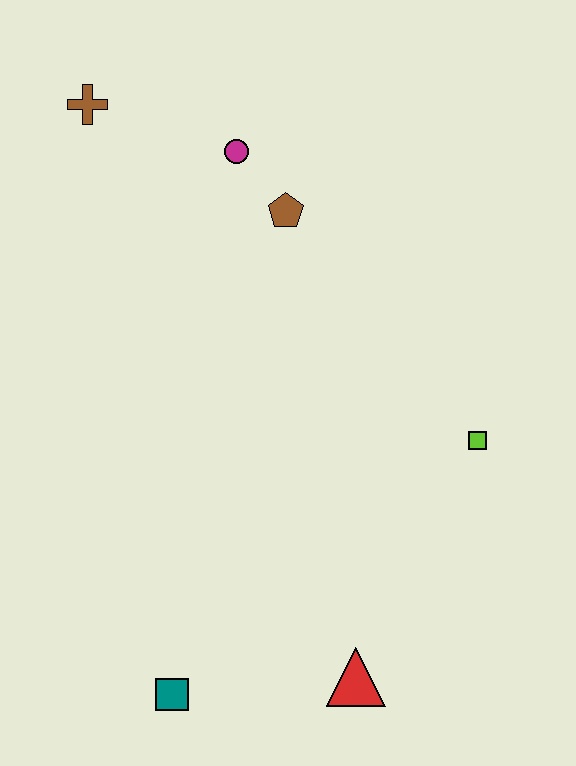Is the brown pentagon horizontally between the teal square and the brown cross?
No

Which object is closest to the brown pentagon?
The magenta circle is closest to the brown pentagon.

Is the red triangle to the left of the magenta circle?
No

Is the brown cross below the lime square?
No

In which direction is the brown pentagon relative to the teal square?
The brown pentagon is above the teal square.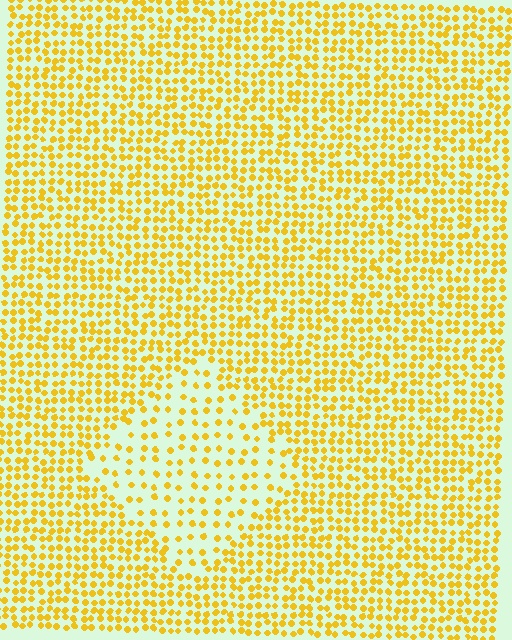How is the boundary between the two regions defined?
The boundary is defined by a change in element density (approximately 2.1x ratio). All elements are the same color, size, and shape.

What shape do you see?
I see a diamond.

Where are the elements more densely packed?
The elements are more densely packed outside the diamond boundary.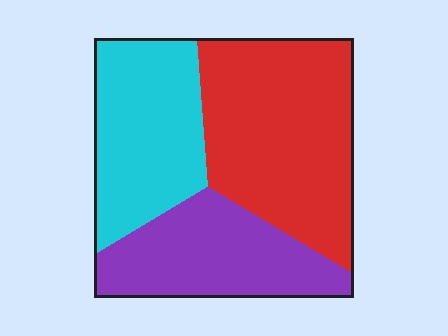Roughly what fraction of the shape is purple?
Purple takes up between a quarter and a half of the shape.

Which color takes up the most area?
Red, at roughly 45%.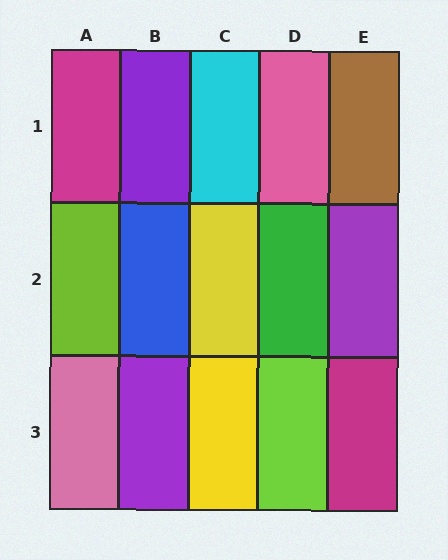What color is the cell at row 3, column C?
Yellow.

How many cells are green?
1 cell is green.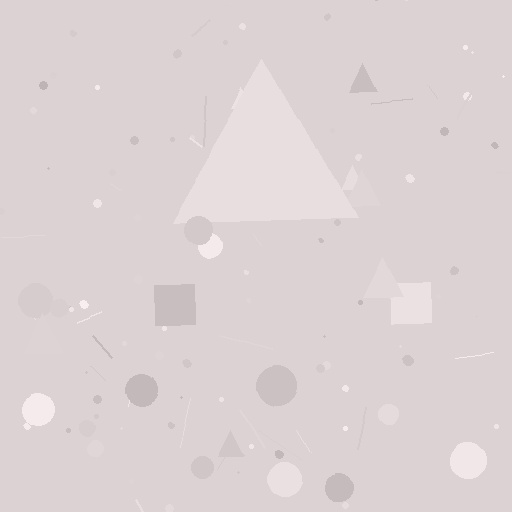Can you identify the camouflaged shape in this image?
The camouflaged shape is a triangle.